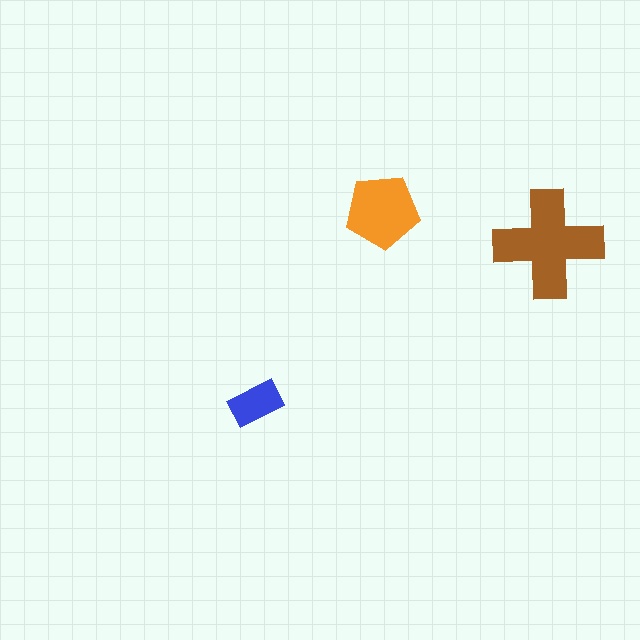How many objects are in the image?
There are 3 objects in the image.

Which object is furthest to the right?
The brown cross is rightmost.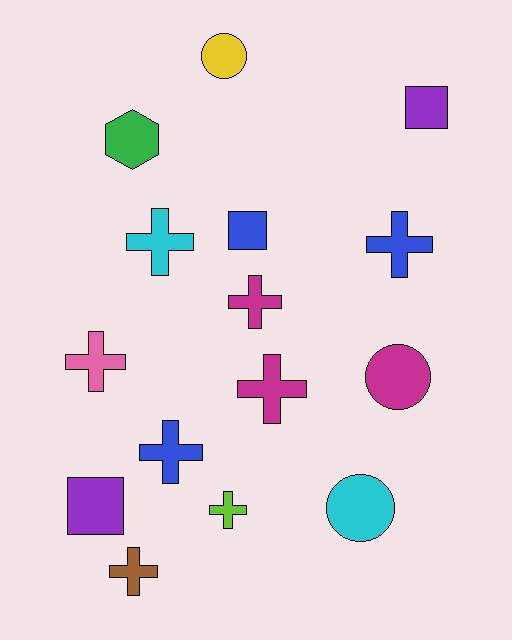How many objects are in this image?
There are 15 objects.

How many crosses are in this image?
There are 8 crosses.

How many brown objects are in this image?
There is 1 brown object.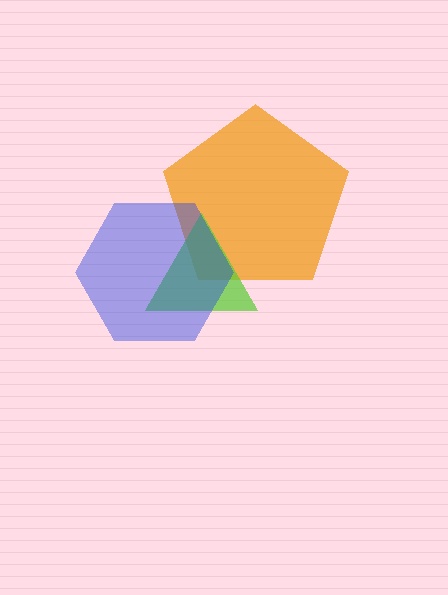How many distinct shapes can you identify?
There are 3 distinct shapes: an orange pentagon, a lime triangle, a blue hexagon.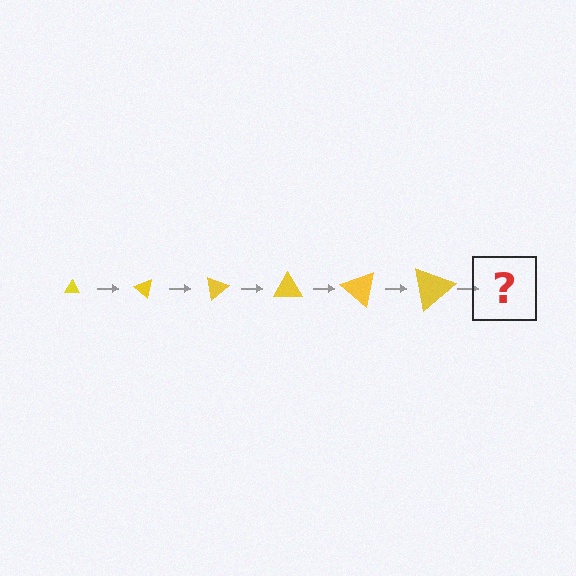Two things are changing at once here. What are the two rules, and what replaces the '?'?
The two rules are that the triangle grows larger each step and it rotates 40 degrees each step. The '?' should be a triangle, larger than the previous one and rotated 240 degrees from the start.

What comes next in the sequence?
The next element should be a triangle, larger than the previous one and rotated 240 degrees from the start.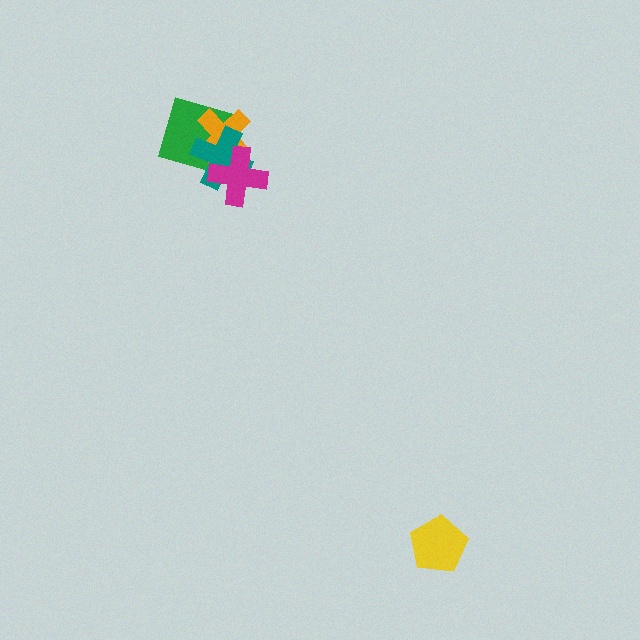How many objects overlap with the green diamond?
3 objects overlap with the green diamond.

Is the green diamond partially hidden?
Yes, it is partially covered by another shape.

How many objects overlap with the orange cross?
3 objects overlap with the orange cross.